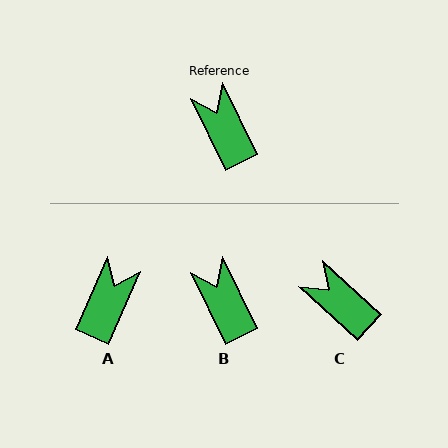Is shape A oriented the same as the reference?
No, it is off by about 50 degrees.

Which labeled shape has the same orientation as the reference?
B.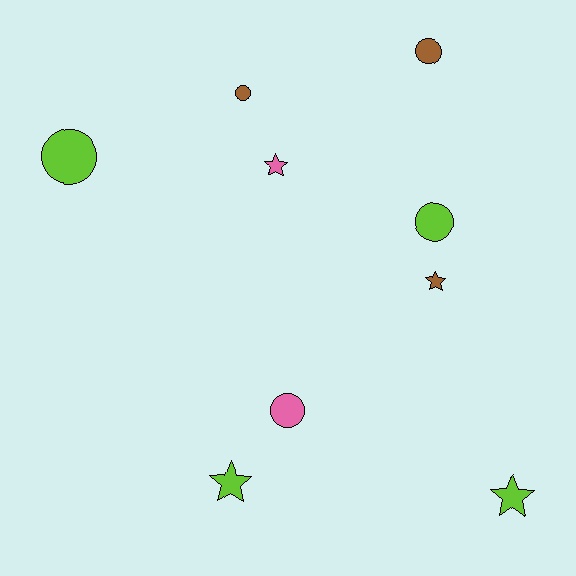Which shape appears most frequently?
Circle, with 5 objects.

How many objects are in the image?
There are 9 objects.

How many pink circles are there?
There is 1 pink circle.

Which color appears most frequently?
Lime, with 4 objects.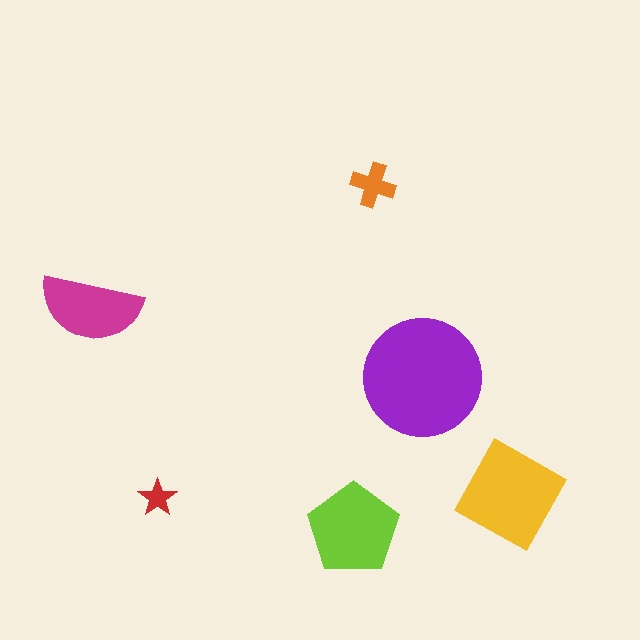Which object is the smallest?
The red star.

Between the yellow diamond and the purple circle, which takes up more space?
The purple circle.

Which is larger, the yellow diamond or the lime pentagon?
The yellow diamond.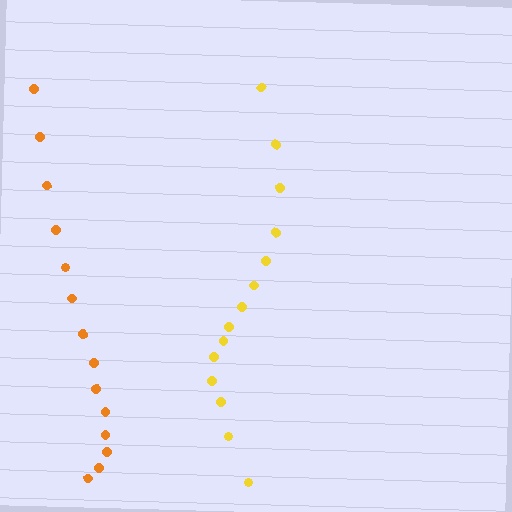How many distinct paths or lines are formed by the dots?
There are 2 distinct paths.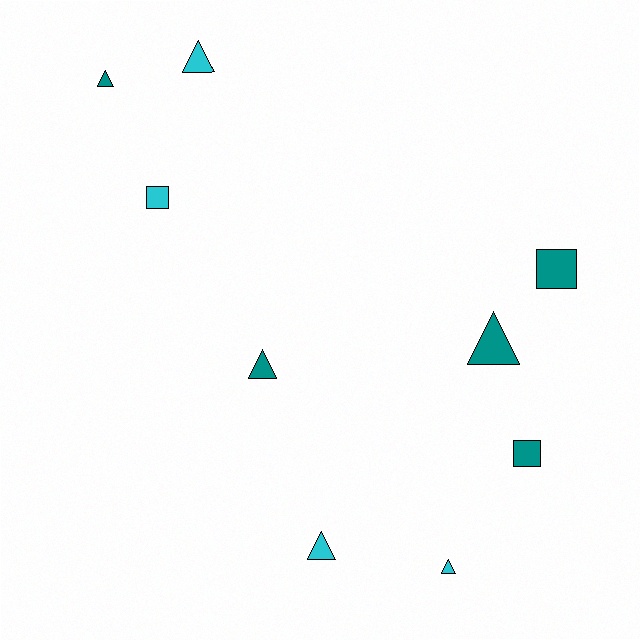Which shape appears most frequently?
Triangle, with 6 objects.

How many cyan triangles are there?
There are 3 cyan triangles.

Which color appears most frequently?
Teal, with 5 objects.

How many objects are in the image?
There are 9 objects.